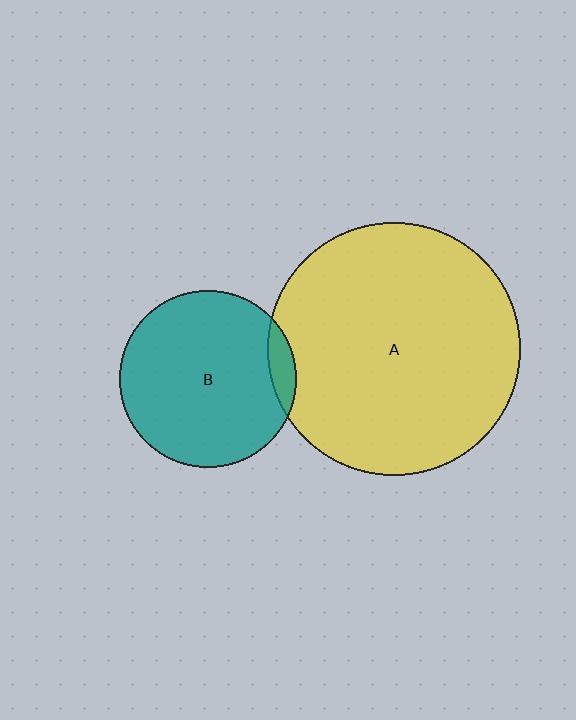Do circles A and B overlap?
Yes.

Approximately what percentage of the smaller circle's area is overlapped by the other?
Approximately 5%.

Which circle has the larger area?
Circle A (yellow).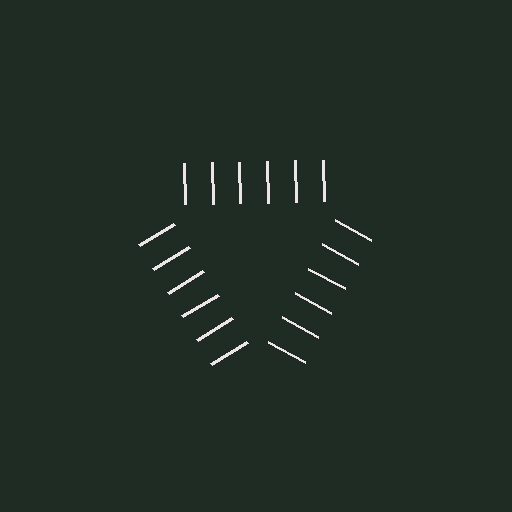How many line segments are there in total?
18 — 6 along each of the 3 edges.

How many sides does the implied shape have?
3 sides — the line-ends trace a triangle.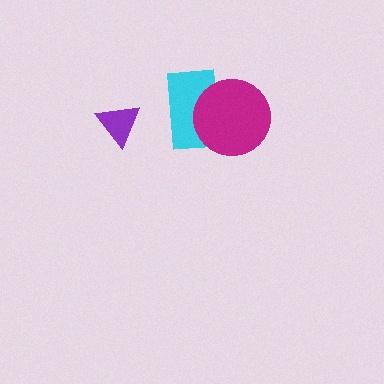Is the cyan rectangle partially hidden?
Yes, it is partially covered by another shape.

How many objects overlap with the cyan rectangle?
1 object overlaps with the cyan rectangle.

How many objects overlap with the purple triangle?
0 objects overlap with the purple triangle.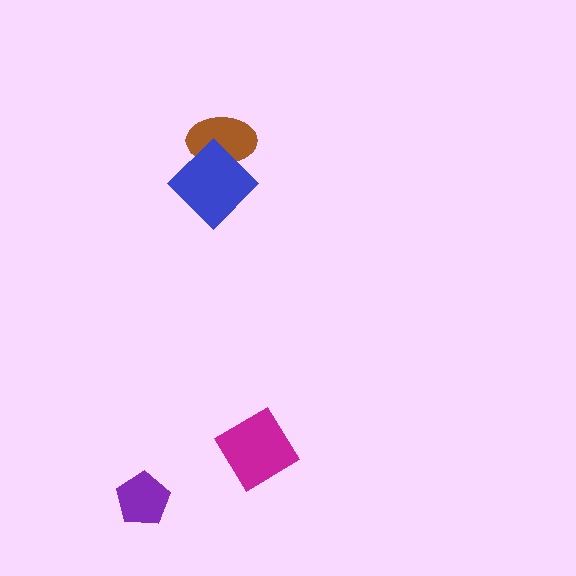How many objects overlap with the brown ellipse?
1 object overlaps with the brown ellipse.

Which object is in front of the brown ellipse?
The blue diamond is in front of the brown ellipse.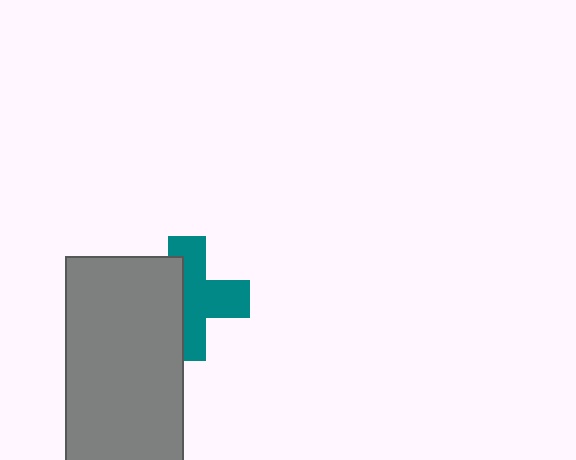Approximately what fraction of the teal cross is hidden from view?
Roughly 41% of the teal cross is hidden behind the gray rectangle.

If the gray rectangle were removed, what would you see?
You would see the complete teal cross.